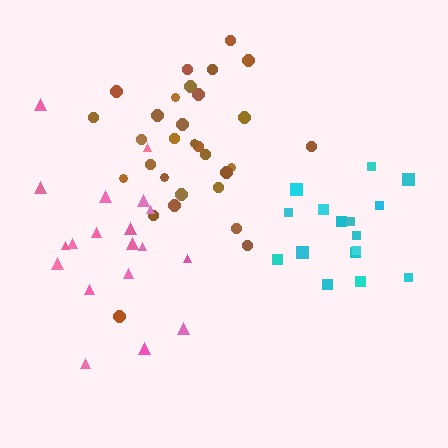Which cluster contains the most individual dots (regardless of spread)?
Brown (30).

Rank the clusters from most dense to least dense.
brown, cyan, pink.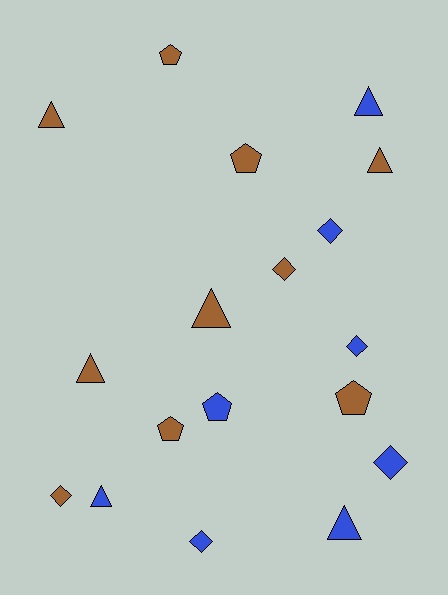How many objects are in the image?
There are 18 objects.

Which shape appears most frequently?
Triangle, with 7 objects.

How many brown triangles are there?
There are 4 brown triangles.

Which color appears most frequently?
Brown, with 10 objects.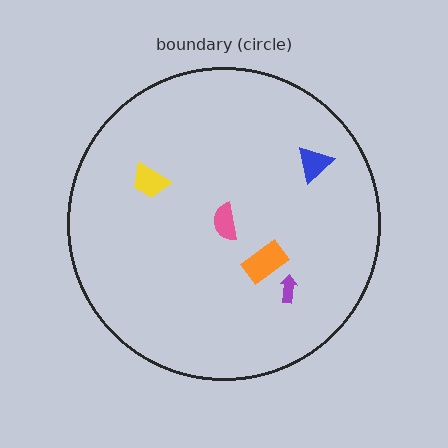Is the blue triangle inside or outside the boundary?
Inside.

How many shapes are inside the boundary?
5 inside, 0 outside.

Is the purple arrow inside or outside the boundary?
Inside.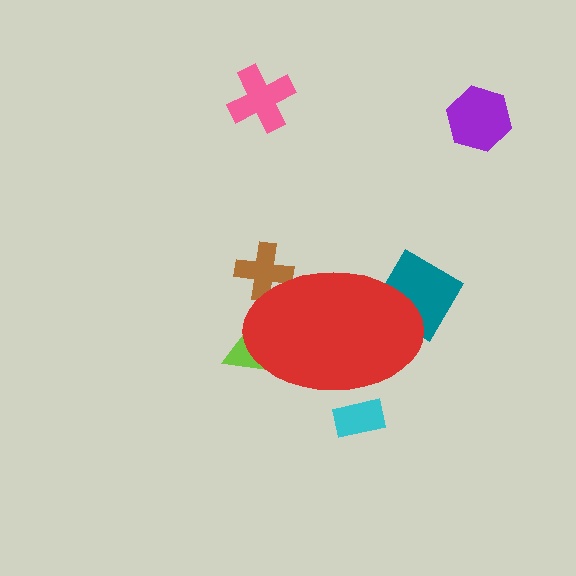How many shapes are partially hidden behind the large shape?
4 shapes are partially hidden.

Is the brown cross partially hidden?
Yes, the brown cross is partially hidden behind the red ellipse.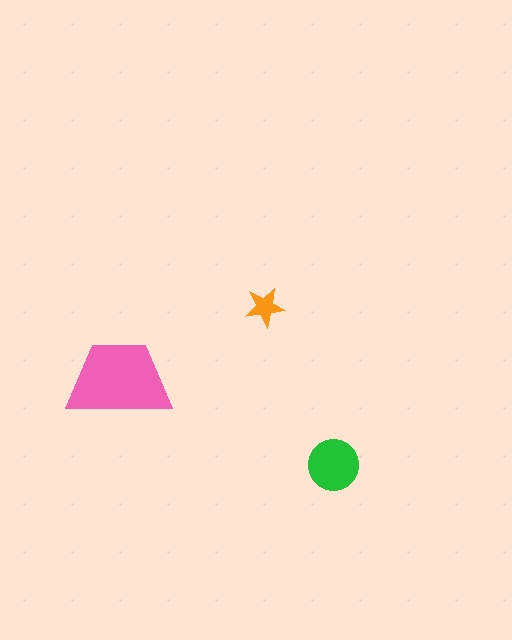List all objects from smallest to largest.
The orange star, the green circle, the pink trapezoid.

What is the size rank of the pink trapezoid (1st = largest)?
1st.